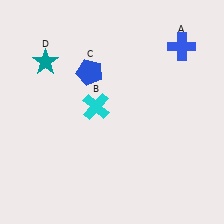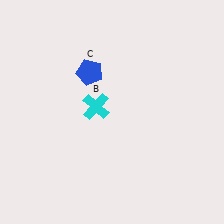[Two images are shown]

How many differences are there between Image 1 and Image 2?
There are 2 differences between the two images.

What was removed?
The teal star (D), the blue cross (A) were removed in Image 2.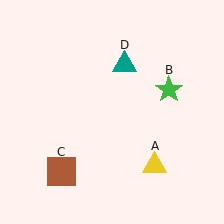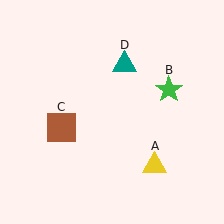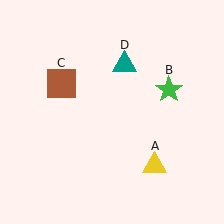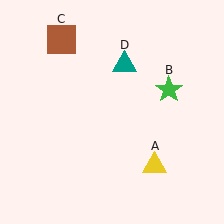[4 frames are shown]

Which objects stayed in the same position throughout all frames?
Yellow triangle (object A) and green star (object B) and teal triangle (object D) remained stationary.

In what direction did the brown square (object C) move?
The brown square (object C) moved up.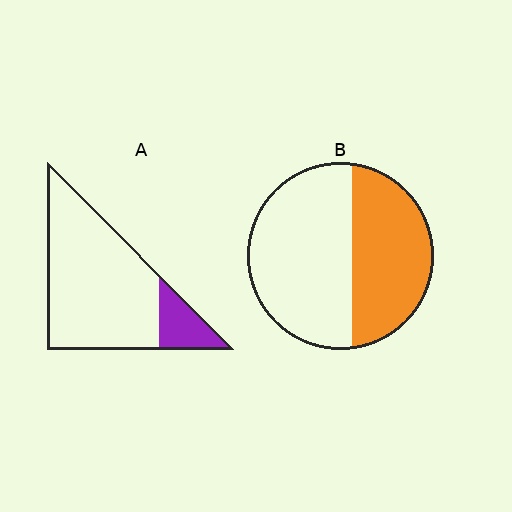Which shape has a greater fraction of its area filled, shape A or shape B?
Shape B.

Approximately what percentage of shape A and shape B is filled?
A is approximately 15% and B is approximately 40%.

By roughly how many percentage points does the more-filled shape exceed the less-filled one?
By roughly 25 percentage points (B over A).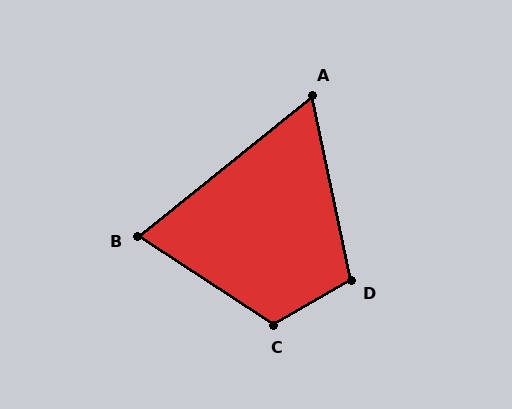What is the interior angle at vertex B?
Approximately 72 degrees (acute).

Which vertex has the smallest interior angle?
A, at approximately 63 degrees.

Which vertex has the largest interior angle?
C, at approximately 117 degrees.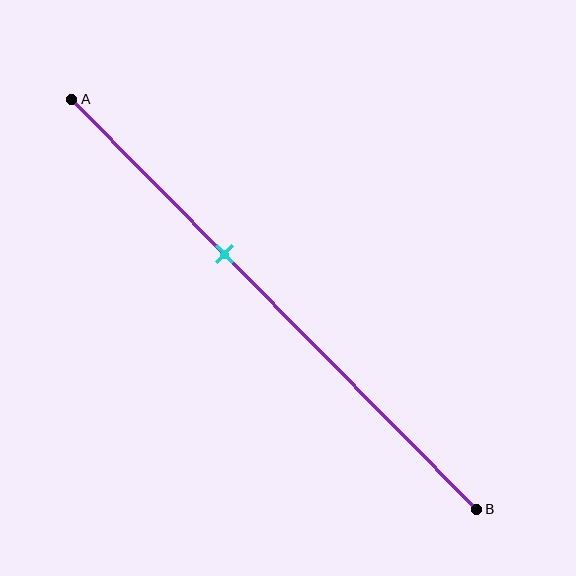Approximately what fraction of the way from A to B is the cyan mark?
The cyan mark is approximately 40% of the way from A to B.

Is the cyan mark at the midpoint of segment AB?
No, the mark is at about 40% from A, not at the 50% midpoint.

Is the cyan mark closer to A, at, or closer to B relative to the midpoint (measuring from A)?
The cyan mark is closer to point A than the midpoint of segment AB.